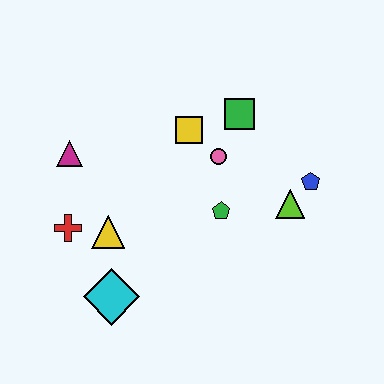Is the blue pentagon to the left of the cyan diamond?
No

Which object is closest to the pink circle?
The yellow square is closest to the pink circle.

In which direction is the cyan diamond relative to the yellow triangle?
The cyan diamond is below the yellow triangle.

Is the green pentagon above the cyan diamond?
Yes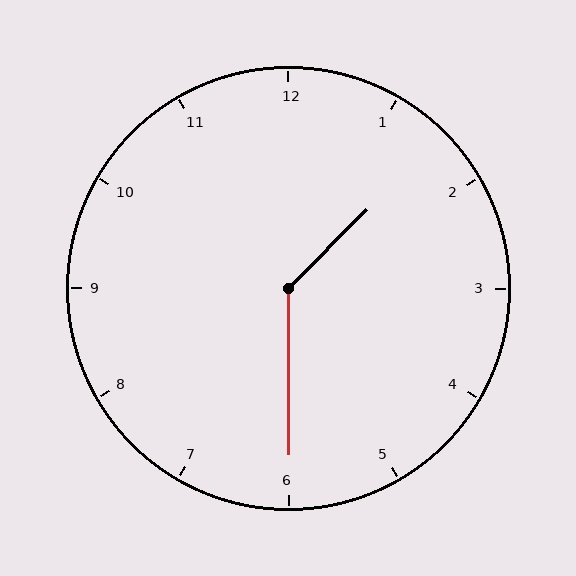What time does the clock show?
1:30.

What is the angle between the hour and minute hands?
Approximately 135 degrees.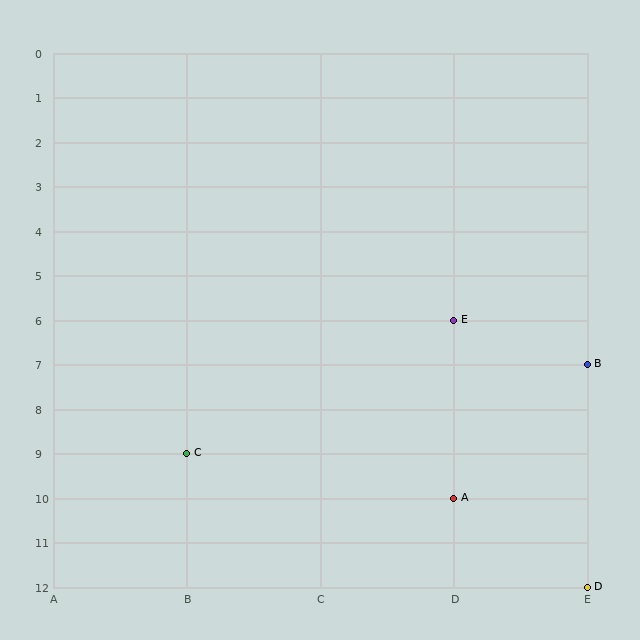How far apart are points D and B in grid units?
Points D and B are 5 rows apart.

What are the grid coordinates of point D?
Point D is at grid coordinates (E, 12).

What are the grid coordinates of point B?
Point B is at grid coordinates (E, 7).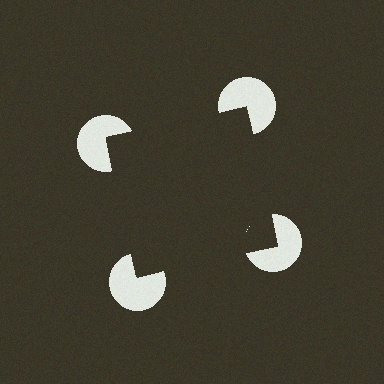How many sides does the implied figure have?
4 sides.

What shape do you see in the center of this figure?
An illusory square — its edges are inferred from the aligned wedge cuts in the pac-man discs, not physically drawn.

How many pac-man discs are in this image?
There are 4 — one at each vertex of the illusory square.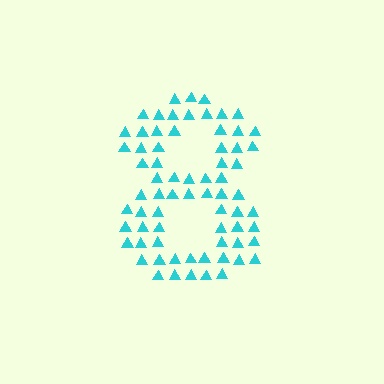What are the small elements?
The small elements are triangles.